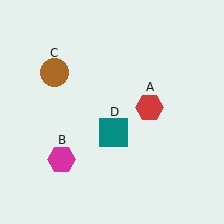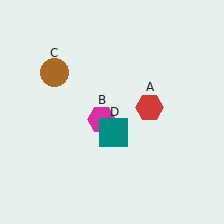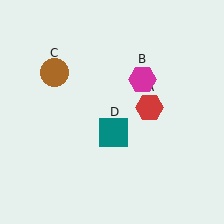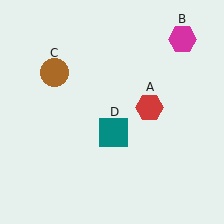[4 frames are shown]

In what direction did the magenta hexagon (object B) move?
The magenta hexagon (object B) moved up and to the right.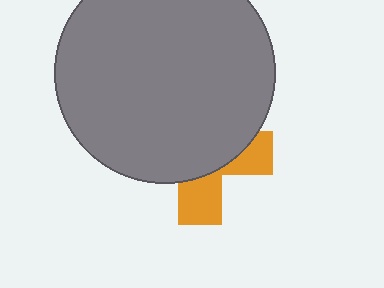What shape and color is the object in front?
The object in front is a gray circle.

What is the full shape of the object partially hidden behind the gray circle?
The partially hidden object is an orange cross.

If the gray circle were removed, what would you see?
You would see the complete orange cross.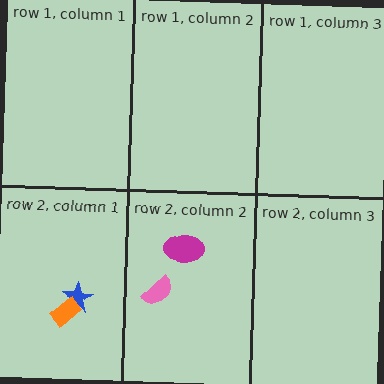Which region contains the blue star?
The row 2, column 1 region.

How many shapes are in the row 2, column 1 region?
2.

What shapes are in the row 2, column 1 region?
The blue star, the orange rectangle.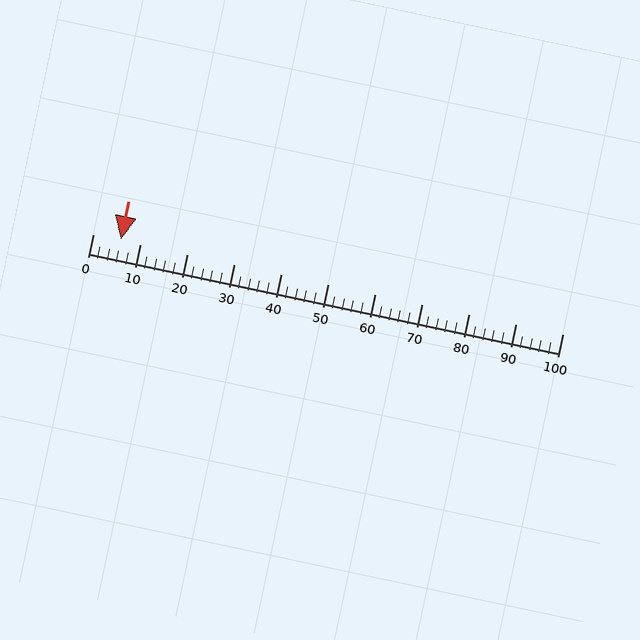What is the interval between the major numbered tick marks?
The major tick marks are spaced 10 units apart.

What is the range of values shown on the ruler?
The ruler shows values from 0 to 100.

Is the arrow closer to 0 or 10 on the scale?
The arrow is closer to 10.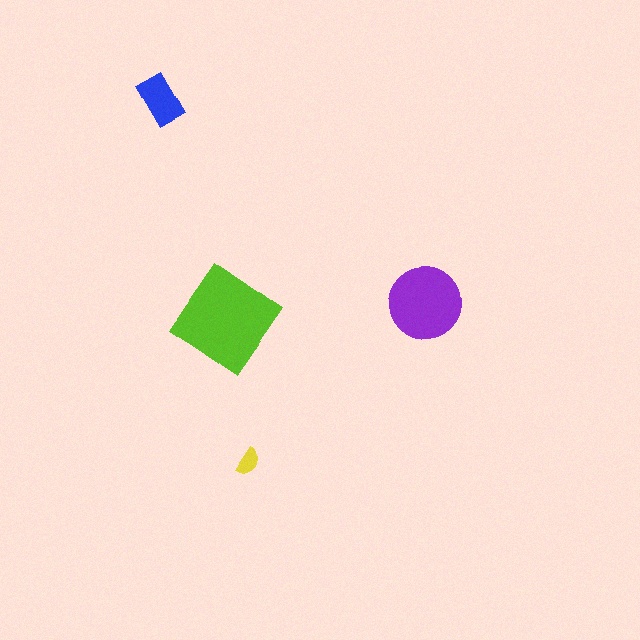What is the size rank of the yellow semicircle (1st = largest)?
4th.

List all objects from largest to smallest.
The lime diamond, the purple circle, the blue rectangle, the yellow semicircle.